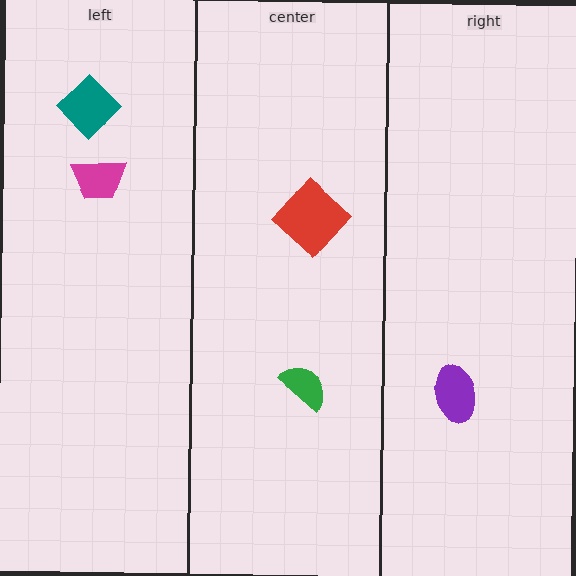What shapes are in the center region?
The green semicircle, the red diamond.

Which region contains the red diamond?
The center region.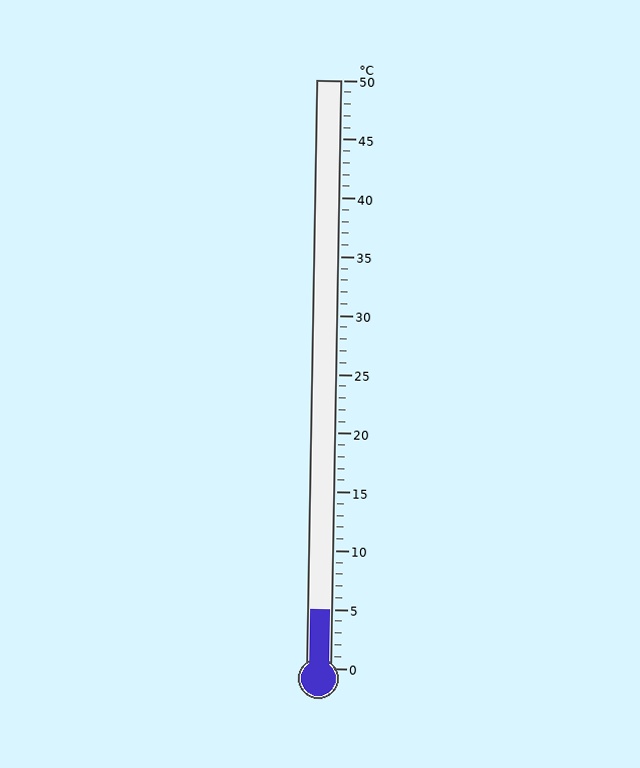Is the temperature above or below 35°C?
The temperature is below 35°C.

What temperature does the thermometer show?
The thermometer shows approximately 5°C.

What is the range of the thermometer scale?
The thermometer scale ranges from 0°C to 50°C.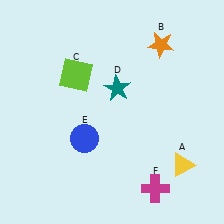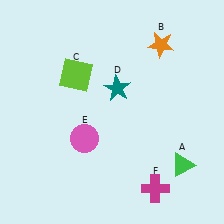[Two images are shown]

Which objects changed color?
A changed from yellow to green. E changed from blue to pink.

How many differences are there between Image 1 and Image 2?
There are 2 differences between the two images.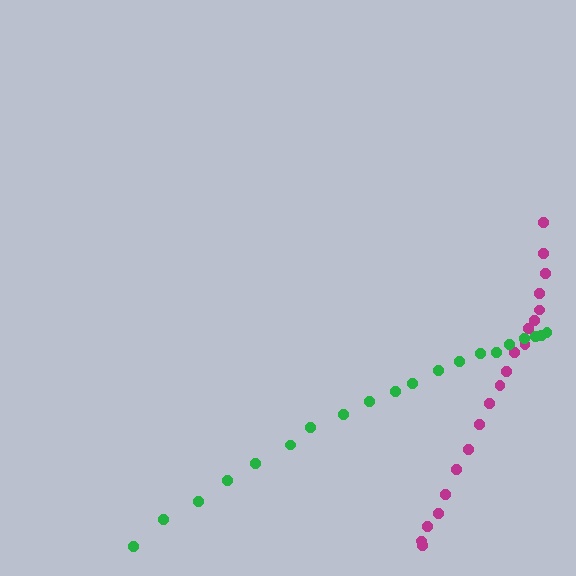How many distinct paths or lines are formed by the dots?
There are 2 distinct paths.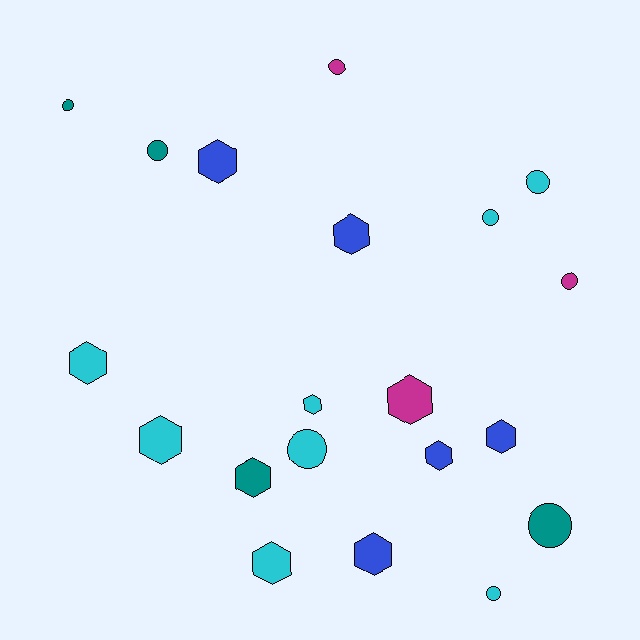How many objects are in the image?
There are 20 objects.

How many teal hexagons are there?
There is 1 teal hexagon.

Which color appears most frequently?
Cyan, with 8 objects.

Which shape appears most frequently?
Hexagon, with 11 objects.